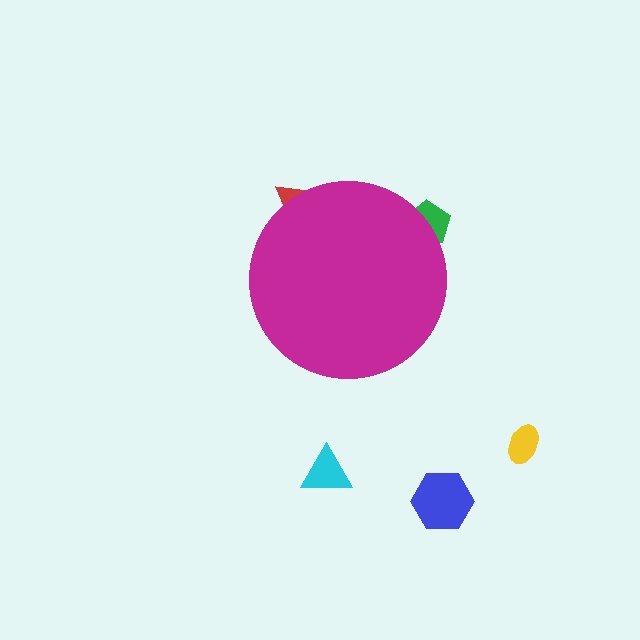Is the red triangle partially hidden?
Yes, the red triangle is partially hidden behind the magenta circle.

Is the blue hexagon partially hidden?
No, the blue hexagon is fully visible.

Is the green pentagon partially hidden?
Yes, the green pentagon is partially hidden behind the magenta circle.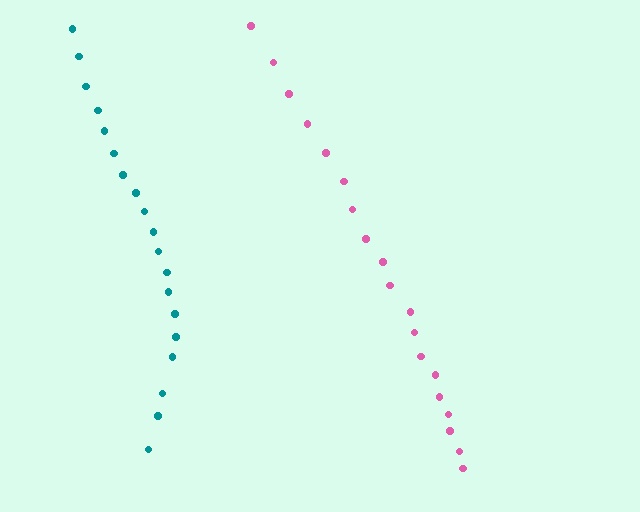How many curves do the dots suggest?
There are 2 distinct paths.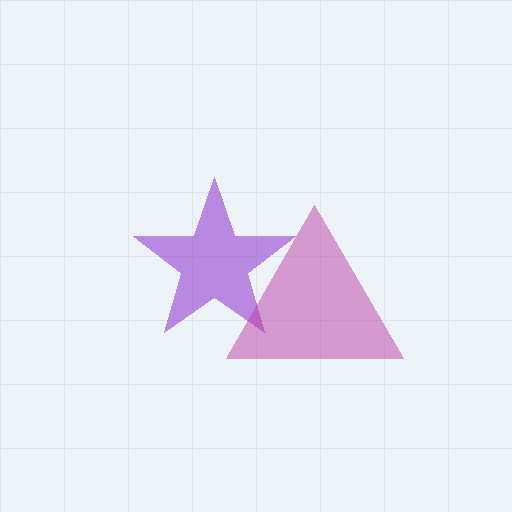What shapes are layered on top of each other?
The layered shapes are: a purple star, a magenta triangle.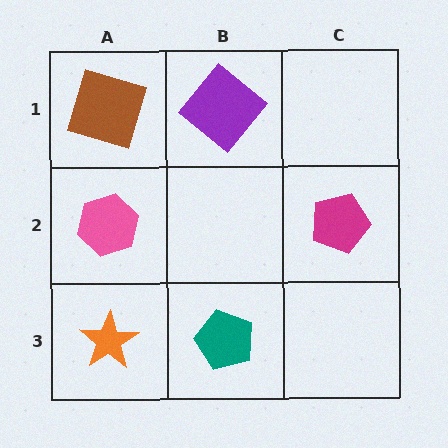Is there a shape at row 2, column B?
No, that cell is empty.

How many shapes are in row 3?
2 shapes.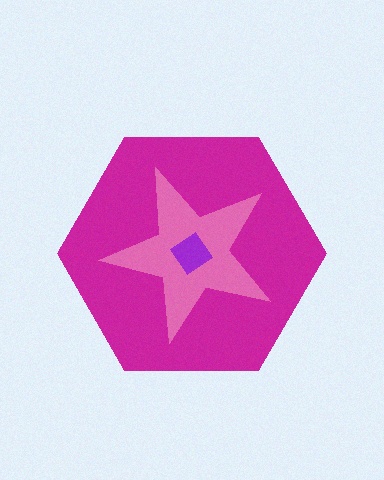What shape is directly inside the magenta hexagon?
The pink star.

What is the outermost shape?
The magenta hexagon.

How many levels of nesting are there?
3.